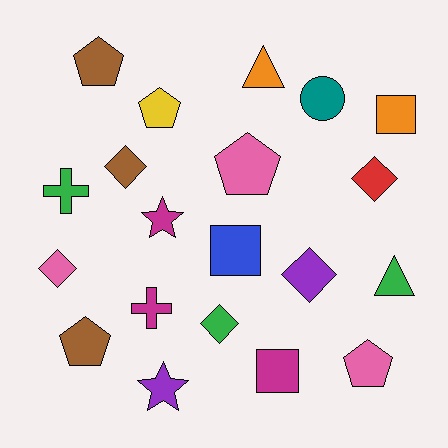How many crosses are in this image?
There are 2 crosses.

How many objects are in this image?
There are 20 objects.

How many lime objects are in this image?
There are no lime objects.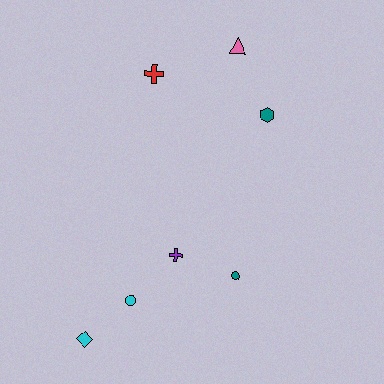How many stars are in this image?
There are no stars.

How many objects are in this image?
There are 7 objects.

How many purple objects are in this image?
There is 1 purple object.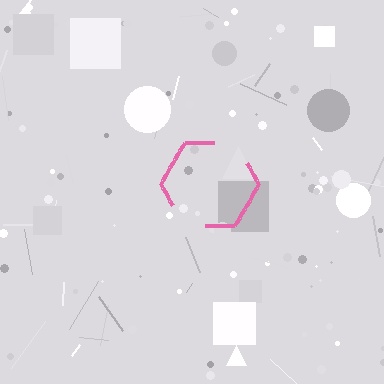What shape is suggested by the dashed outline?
The dashed outline suggests a hexagon.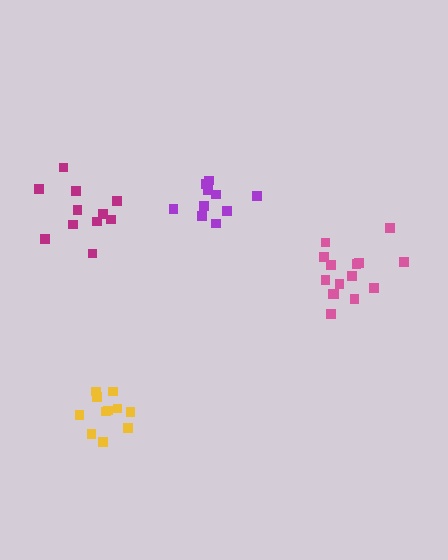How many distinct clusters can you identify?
There are 4 distinct clusters.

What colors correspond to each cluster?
The clusters are colored: magenta, pink, yellow, purple.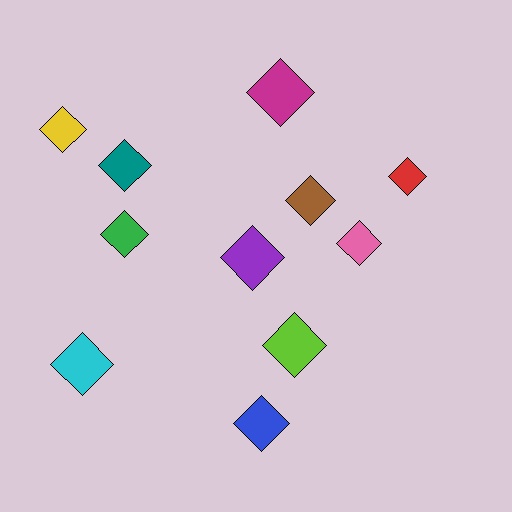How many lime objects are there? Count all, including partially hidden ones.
There is 1 lime object.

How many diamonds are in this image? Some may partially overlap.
There are 11 diamonds.